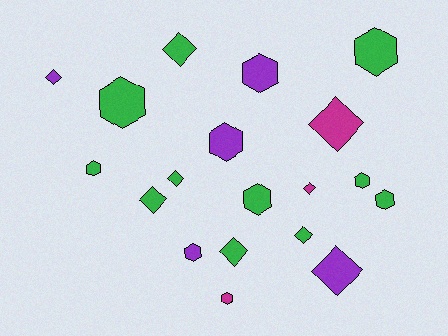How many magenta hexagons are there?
There is 1 magenta hexagon.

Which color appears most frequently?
Green, with 11 objects.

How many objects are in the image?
There are 19 objects.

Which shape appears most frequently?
Hexagon, with 10 objects.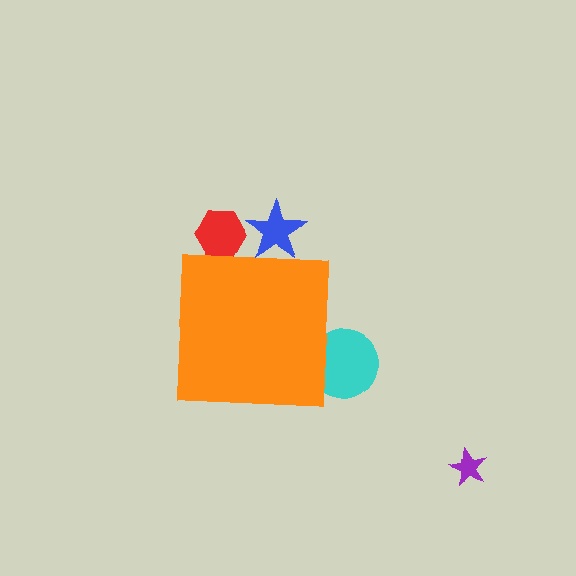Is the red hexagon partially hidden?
Yes, the red hexagon is partially hidden behind the orange square.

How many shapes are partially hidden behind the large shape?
3 shapes are partially hidden.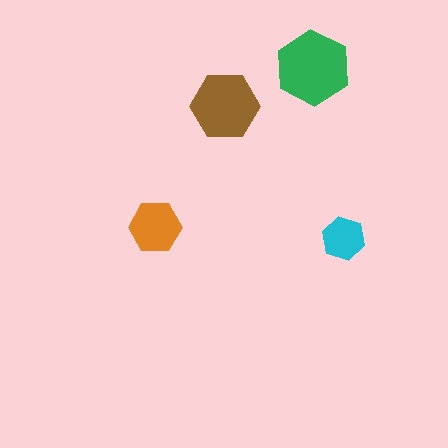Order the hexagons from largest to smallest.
the green one, the brown one, the orange one, the cyan one.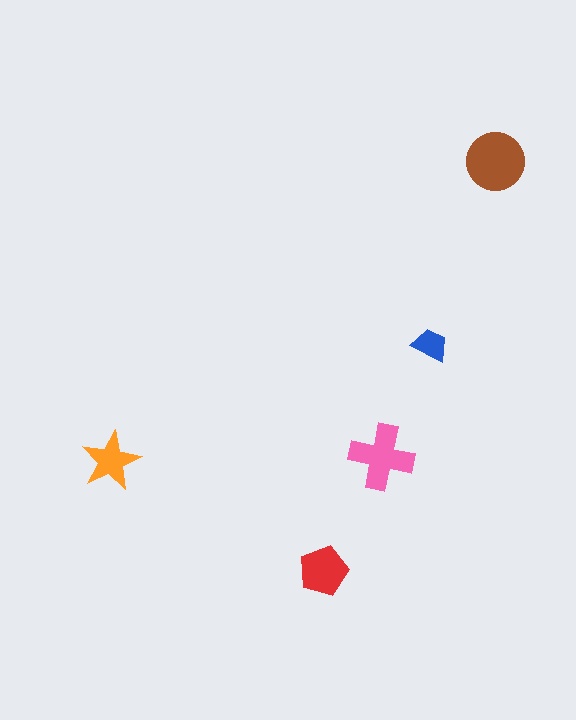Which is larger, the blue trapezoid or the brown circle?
The brown circle.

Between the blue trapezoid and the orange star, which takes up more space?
The orange star.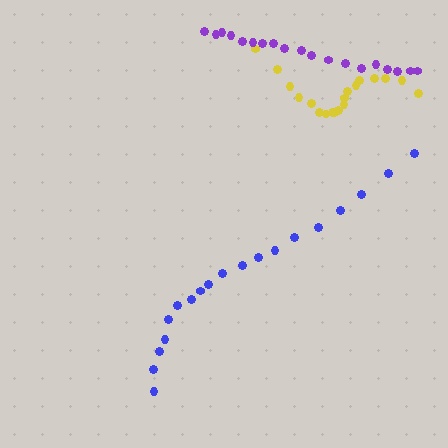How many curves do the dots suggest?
There are 3 distinct paths.